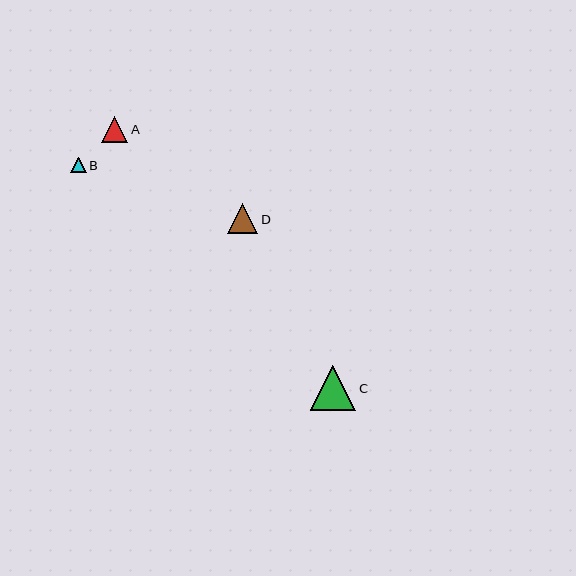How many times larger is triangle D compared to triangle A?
Triangle D is approximately 1.2 times the size of triangle A.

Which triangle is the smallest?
Triangle B is the smallest with a size of approximately 15 pixels.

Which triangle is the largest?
Triangle C is the largest with a size of approximately 45 pixels.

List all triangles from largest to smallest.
From largest to smallest: C, D, A, B.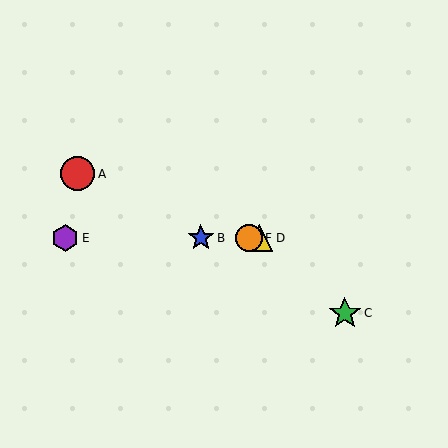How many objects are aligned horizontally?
4 objects (B, D, E, F) are aligned horizontally.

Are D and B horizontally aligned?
Yes, both are at y≈238.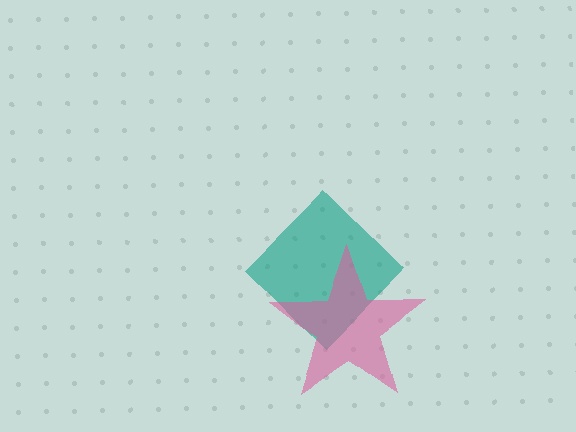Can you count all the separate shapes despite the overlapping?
Yes, there are 2 separate shapes.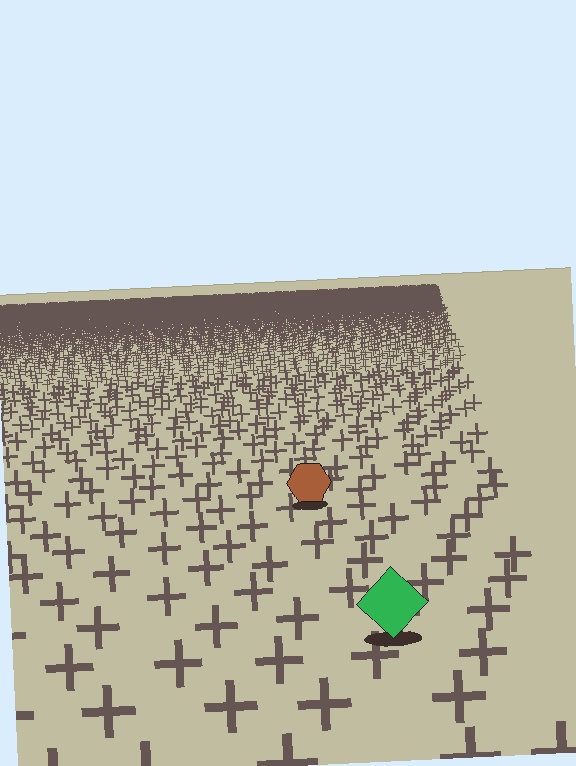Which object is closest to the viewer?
The green diamond is closest. The texture marks near it are larger and more spread out.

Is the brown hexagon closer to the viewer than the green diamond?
No. The green diamond is closer — you can tell from the texture gradient: the ground texture is coarser near it.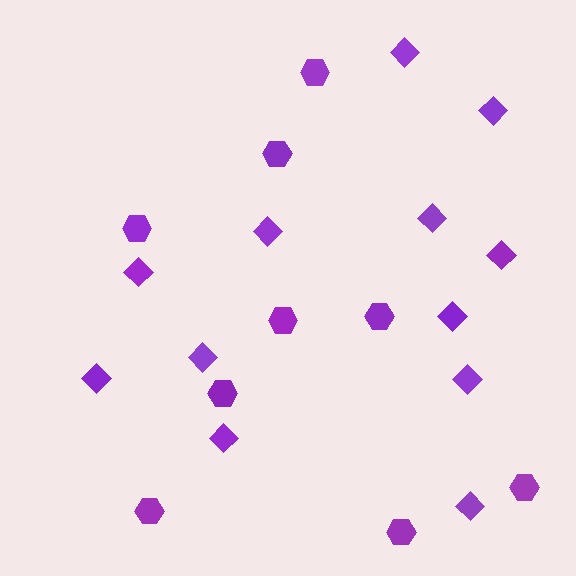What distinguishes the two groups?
There are 2 groups: one group of hexagons (9) and one group of diamonds (12).